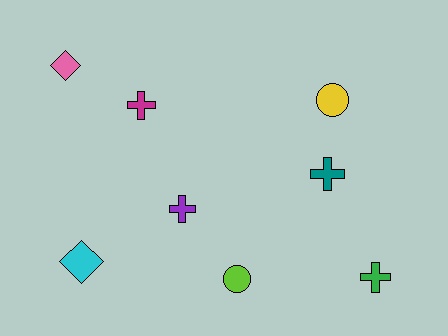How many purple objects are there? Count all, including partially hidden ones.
There is 1 purple object.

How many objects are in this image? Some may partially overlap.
There are 8 objects.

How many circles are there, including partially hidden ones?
There are 2 circles.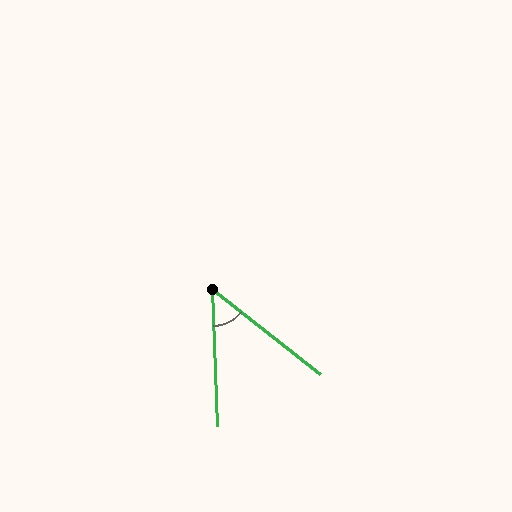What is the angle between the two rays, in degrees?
Approximately 50 degrees.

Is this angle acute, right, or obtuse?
It is acute.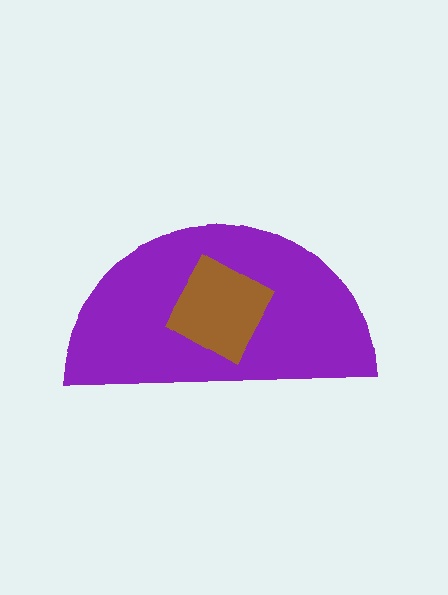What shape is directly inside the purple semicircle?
The brown square.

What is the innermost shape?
The brown square.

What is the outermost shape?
The purple semicircle.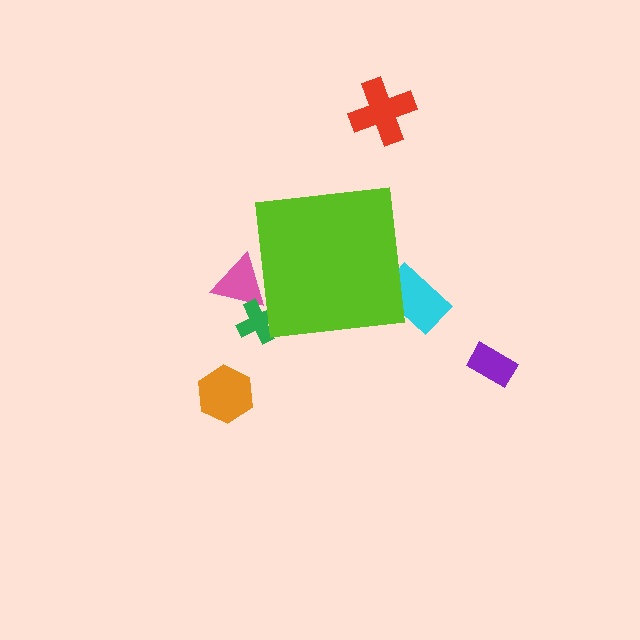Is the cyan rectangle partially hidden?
Yes, the cyan rectangle is partially hidden behind the lime square.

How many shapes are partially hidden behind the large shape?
3 shapes are partially hidden.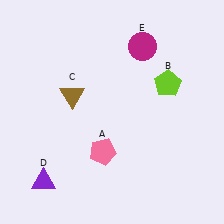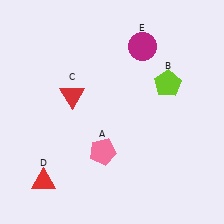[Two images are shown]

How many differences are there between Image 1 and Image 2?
There are 2 differences between the two images.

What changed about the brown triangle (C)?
In Image 1, C is brown. In Image 2, it changed to red.